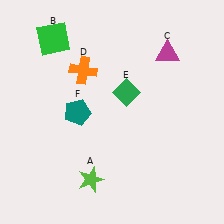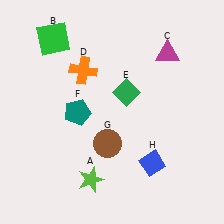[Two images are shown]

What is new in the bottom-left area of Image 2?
A brown circle (G) was added in the bottom-left area of Image 2.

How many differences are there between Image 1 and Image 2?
There are 2 differences between the two images.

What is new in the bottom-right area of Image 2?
A blue diamond (H) was added in the bottom-right area of Image 2.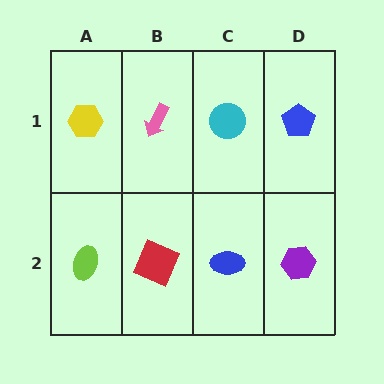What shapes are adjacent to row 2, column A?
A yellow hexagon (row 1, column A), a red square (row 2, column B).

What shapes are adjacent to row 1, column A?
A lime ellipse (row 2, column A), a pink arrow (row 1, column B).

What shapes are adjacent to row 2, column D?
A blue pentagon (row 1, column D), a blue ellipse (row 2, column C).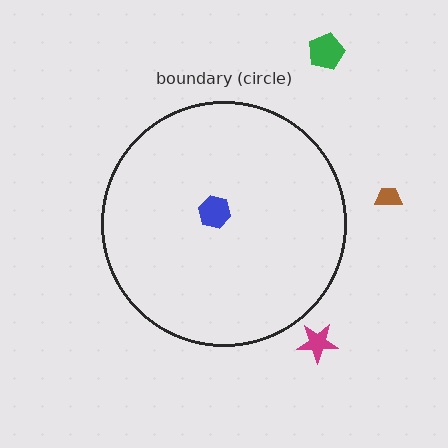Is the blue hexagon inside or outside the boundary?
Inside.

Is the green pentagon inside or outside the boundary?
Outside.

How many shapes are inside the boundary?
1 inside, 3 outside.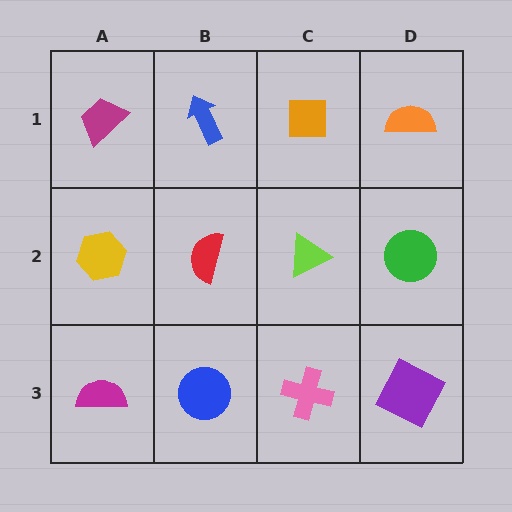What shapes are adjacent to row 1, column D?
A green circle (row 2, column D), an orange square (row 1, column C).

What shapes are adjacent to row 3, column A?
A yellow hexagon (row 2, column A), a blue circle (row 3, column B).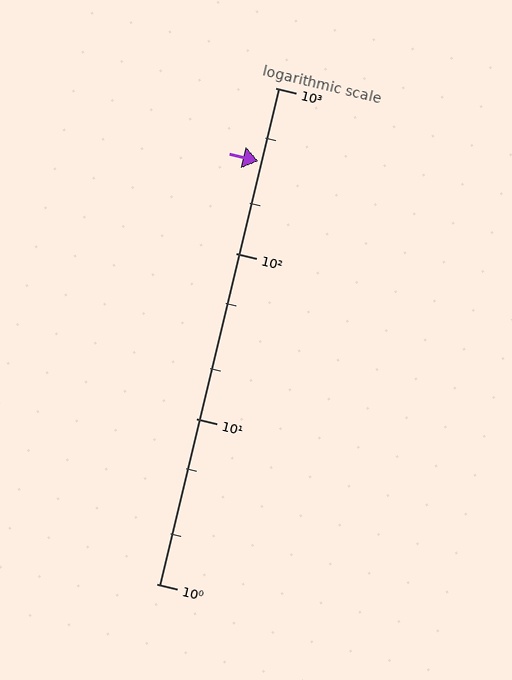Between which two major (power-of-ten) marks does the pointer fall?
The pointer is between 100 and 1000.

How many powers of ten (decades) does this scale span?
The scale spans 3 decades, from 1 to 1000.